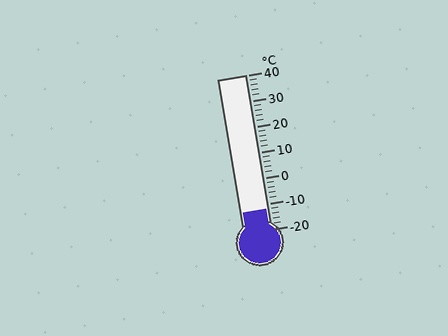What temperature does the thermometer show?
The thermometer shows approximately -12°C.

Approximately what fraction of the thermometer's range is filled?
The thermometer is filled to approximately 15% of its range.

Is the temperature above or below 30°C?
The temperature is below 30°C.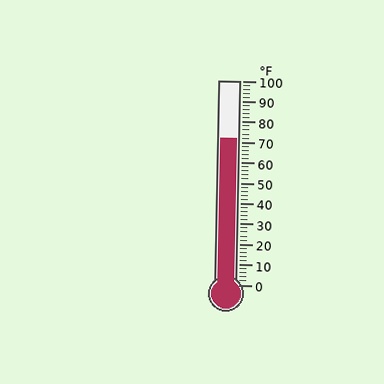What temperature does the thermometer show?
The thermometer shows approximately 72°F.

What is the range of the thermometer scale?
The thermometer scale ranges from 0°F to 100°F.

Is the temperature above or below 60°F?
The temperature is above 60°F.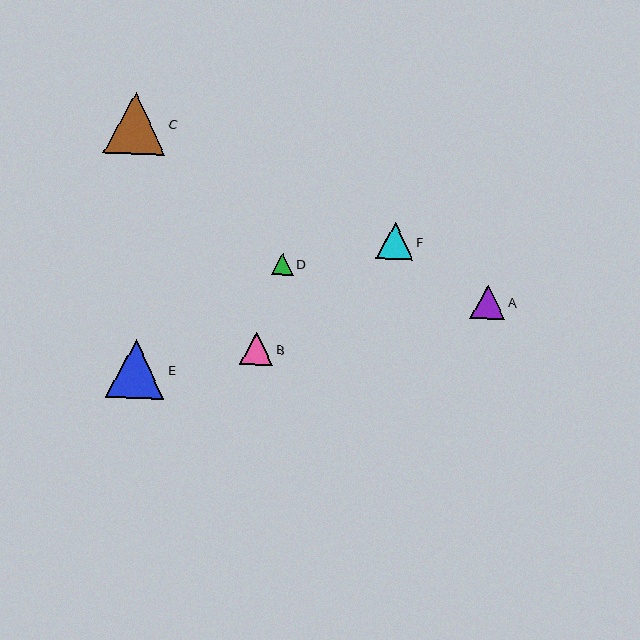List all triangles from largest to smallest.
From largest to smallest: C, E, F, A, B, D.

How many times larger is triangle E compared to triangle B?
Triangle E is approximately 1.8 times the size of triangle B.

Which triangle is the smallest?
Triangle D is the smallest with a size of approximately 22 pixels.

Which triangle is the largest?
Triangle C is the largest with a size of approximately 62 pixels.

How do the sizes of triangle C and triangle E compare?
Triangle C and triangle E are approximately the same size.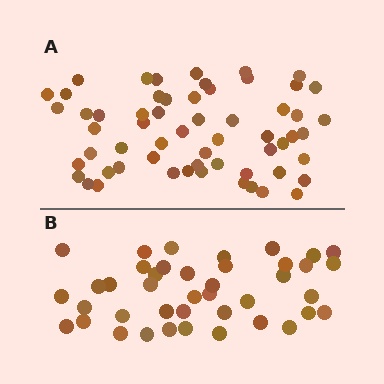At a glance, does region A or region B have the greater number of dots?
Region A (the top region) has more dots.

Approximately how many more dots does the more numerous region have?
Region A has approximately 20 more dots than region B.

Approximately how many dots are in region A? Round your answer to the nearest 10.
About 60 dots. (The exact count is 59, which rounds to 60.)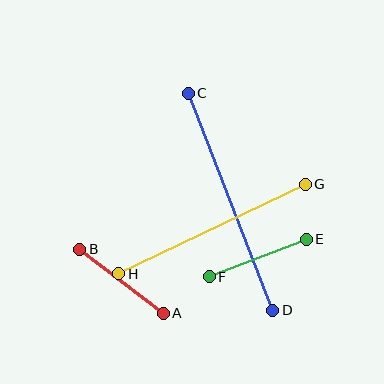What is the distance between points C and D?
The distance is approximately 233 pixels.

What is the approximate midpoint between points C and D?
The midpoint is at approximately (230, 202) pixels.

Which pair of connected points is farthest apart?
Points C and D are farthest apart.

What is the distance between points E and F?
The distance is approximately 104 pixels.